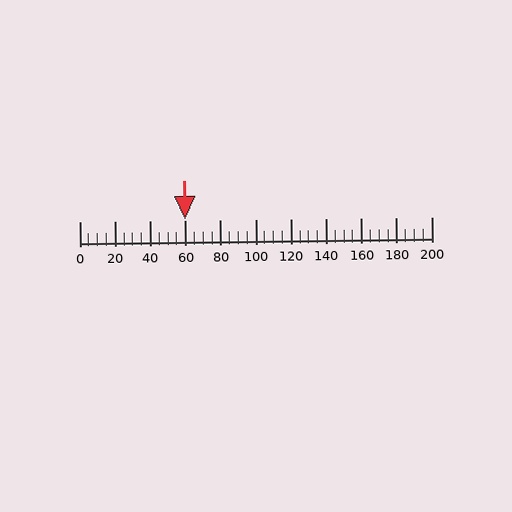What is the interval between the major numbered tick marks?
The major tick marks are spaced 20 units apart.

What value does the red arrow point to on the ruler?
The red arrow points to approximately 60.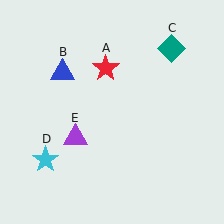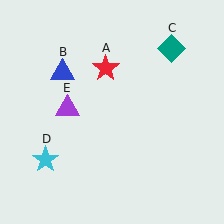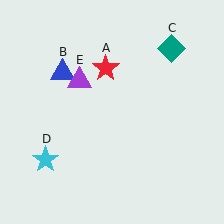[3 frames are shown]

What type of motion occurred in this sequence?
The purple triangle (object E) rotated clockwise around the center of the scene.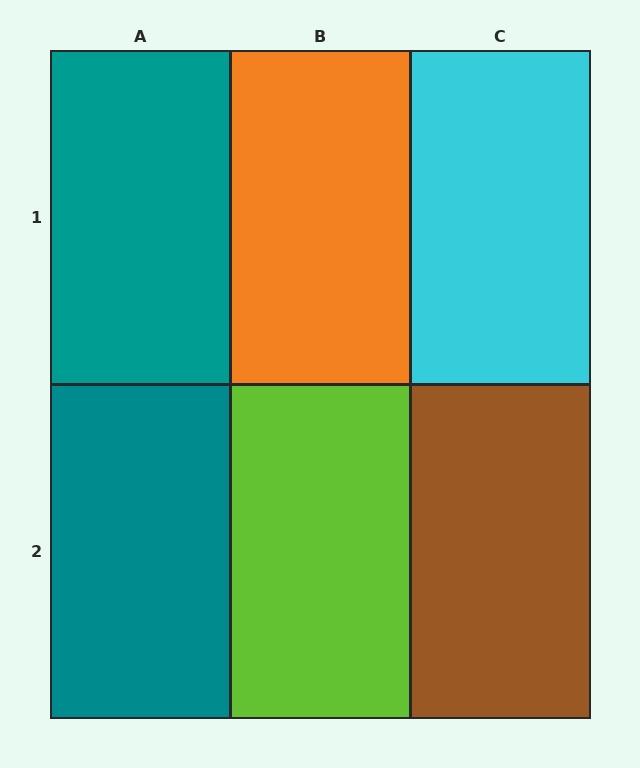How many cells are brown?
1 cell is brown.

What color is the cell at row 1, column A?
Teal.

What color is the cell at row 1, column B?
Orange.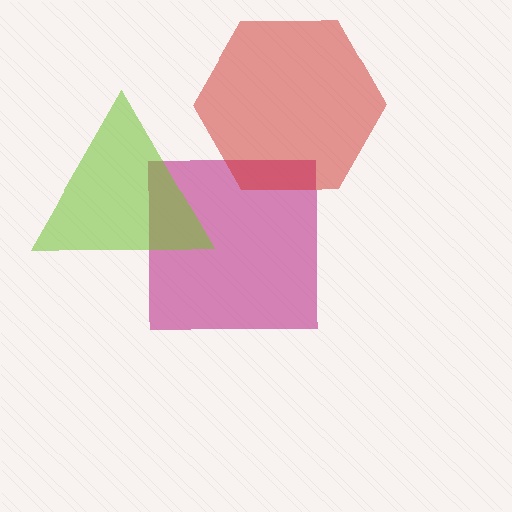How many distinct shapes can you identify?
There are 3 distinct shapes: a magenta square, a red hexagon, a lime triangle.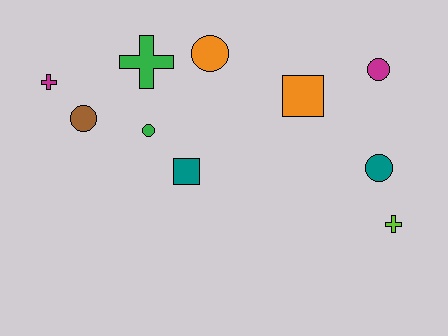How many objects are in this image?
There are 10 objects.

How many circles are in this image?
There are 5 circles.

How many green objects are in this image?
There are 2 green objects.